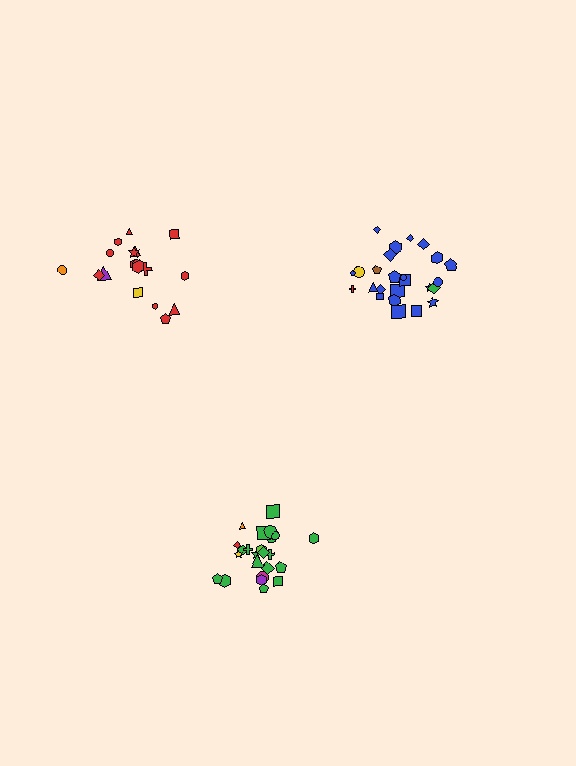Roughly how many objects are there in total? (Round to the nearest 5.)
Roughly 70 objects in total.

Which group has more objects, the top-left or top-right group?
The top-right group.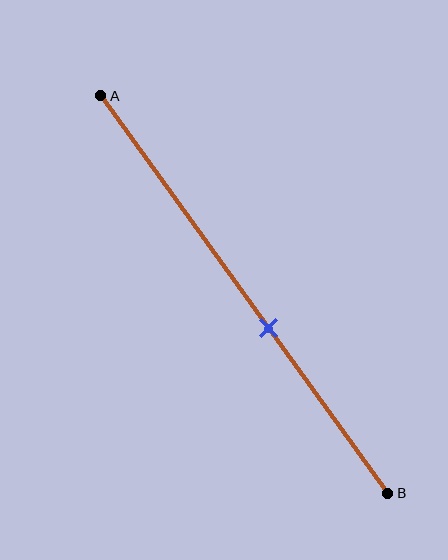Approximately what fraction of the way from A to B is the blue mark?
The blue mark is approximately 60% of the way from A to B.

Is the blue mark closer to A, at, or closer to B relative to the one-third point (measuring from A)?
The blue mark is closer to point B than the one-third point of segment AB.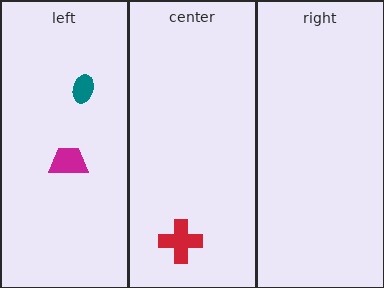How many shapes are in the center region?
1.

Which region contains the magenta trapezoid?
The left region.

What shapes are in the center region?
The red cross.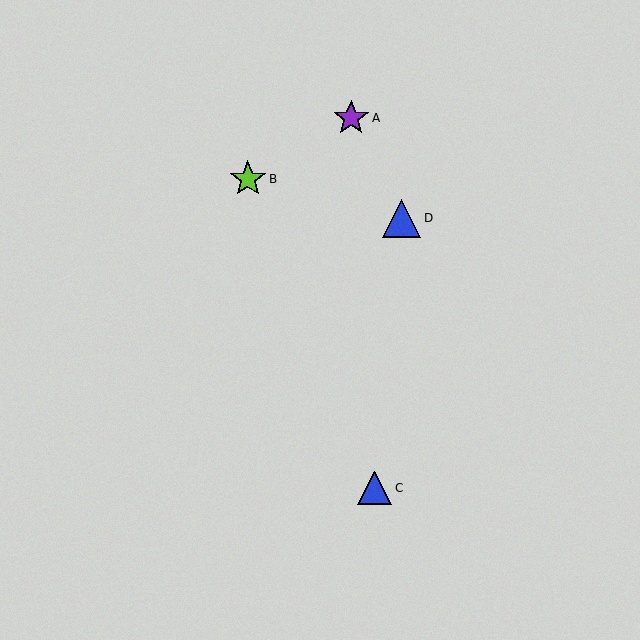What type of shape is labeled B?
Shape B is a lime star.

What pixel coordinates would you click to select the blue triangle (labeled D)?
Click at (402, 218) to select the blue triangle D.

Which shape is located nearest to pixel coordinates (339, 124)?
The purple star (labeled A) at (351, 118) is nearest to that location.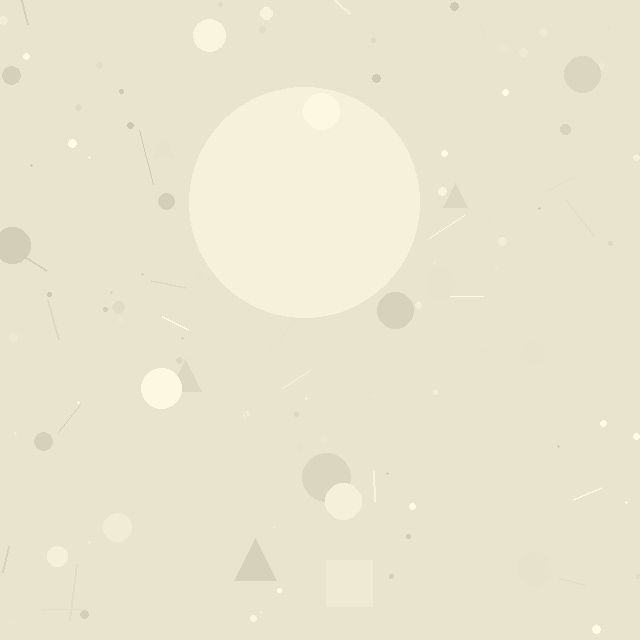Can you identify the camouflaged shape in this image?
The camouflaged shape is a circle.